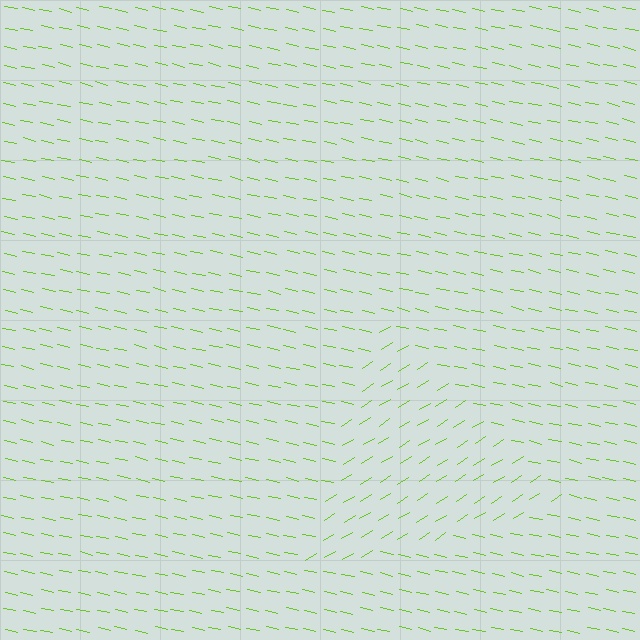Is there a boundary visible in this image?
Yes, there is a texture boundary formed by a change in line orientation.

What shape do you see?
I see a triangle.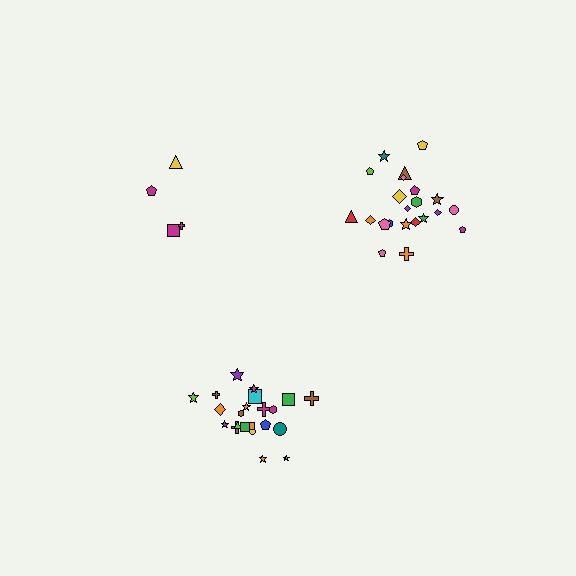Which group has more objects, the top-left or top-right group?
The top-right group.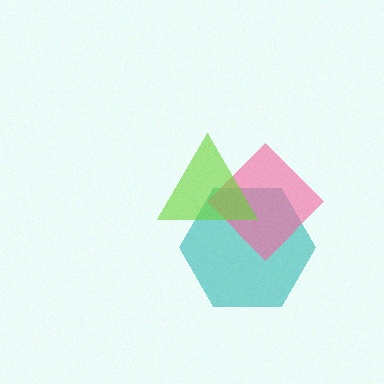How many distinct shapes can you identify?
There are 3 distinct shapes: a teal hexagon, a pink diamond, a lime triangle.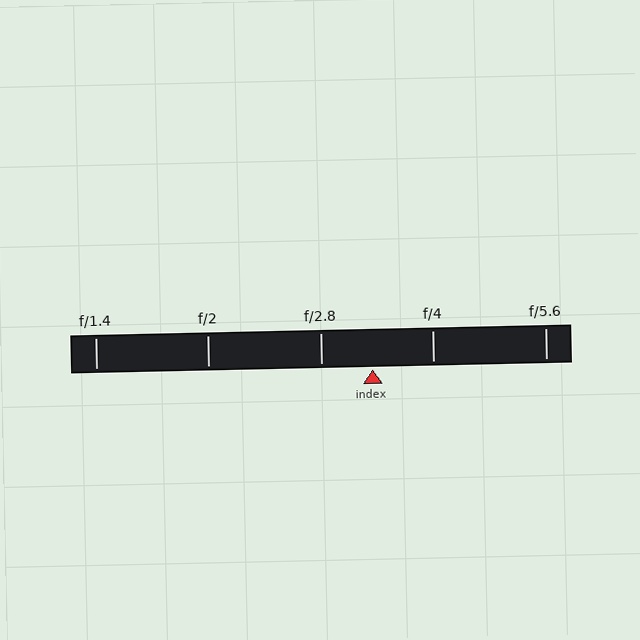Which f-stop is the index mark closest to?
The index mark is closest to f/2.8.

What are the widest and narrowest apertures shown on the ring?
The widest aperture shown is f/1.4 and the narrowest is f/5.6.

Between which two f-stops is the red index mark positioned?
The index mark is between f/2.8 and f/4.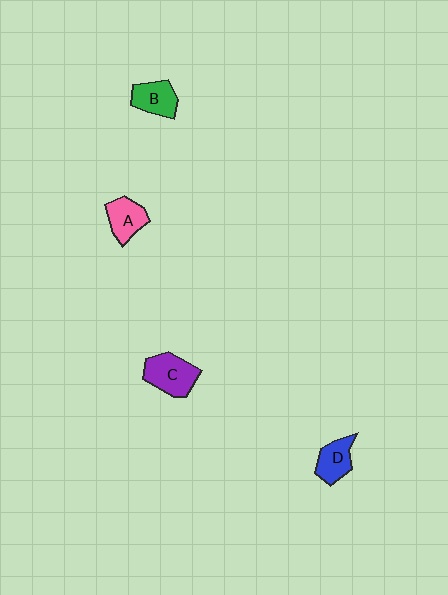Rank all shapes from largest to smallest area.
From largest to smallest: C (purple), A (pink), B (green), D (blue).